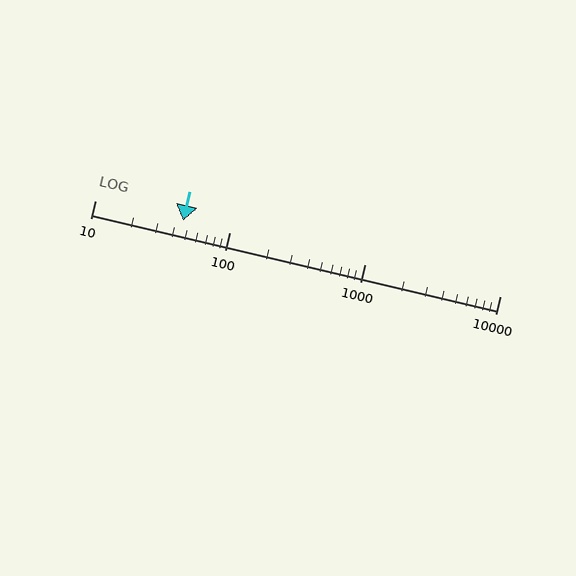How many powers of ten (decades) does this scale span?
The scale spans 3 decades, from 10 to 10000.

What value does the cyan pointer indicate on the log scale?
The pointer indicates approximately 45.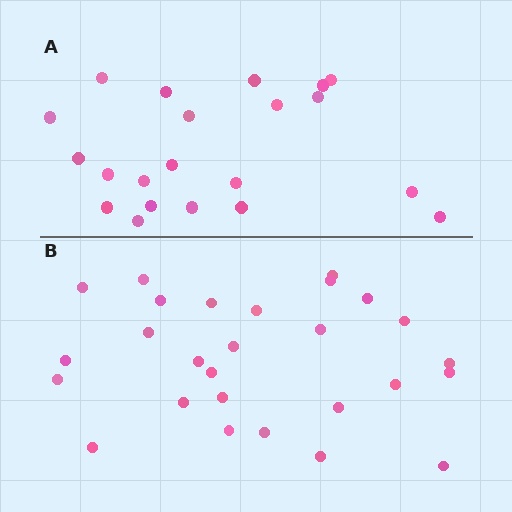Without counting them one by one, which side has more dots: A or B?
Region B (the bottom region) has more dots.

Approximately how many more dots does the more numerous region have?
Region B has about 6 more dots than region A.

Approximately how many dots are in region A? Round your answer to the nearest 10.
About 20 dots. (The exact count is 21, which rounds to 20.)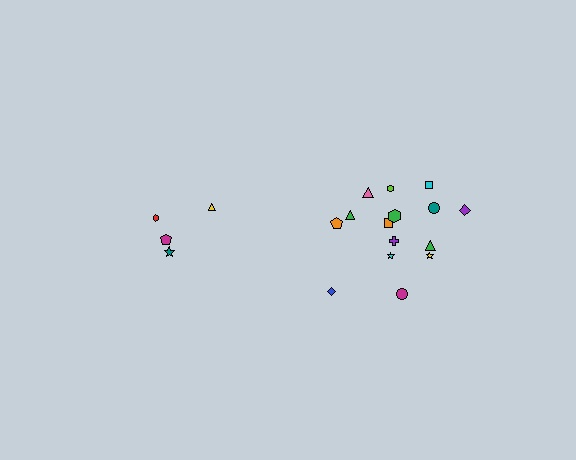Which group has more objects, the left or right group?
The right group.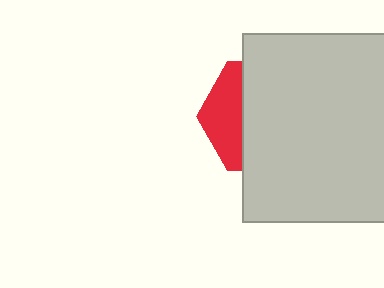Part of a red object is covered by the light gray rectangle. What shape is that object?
It is a hexagon.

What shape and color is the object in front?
The object in front is a light gray rectangle.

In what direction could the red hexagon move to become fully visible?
The red hexagon could move left. That would shift it out from behind the light gray rectangle entirely.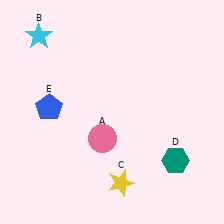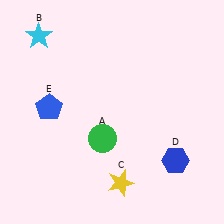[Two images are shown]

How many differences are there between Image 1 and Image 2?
There are 2 differences between the two images.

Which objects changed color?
A changed from pink to green. D changed from teal to blue.